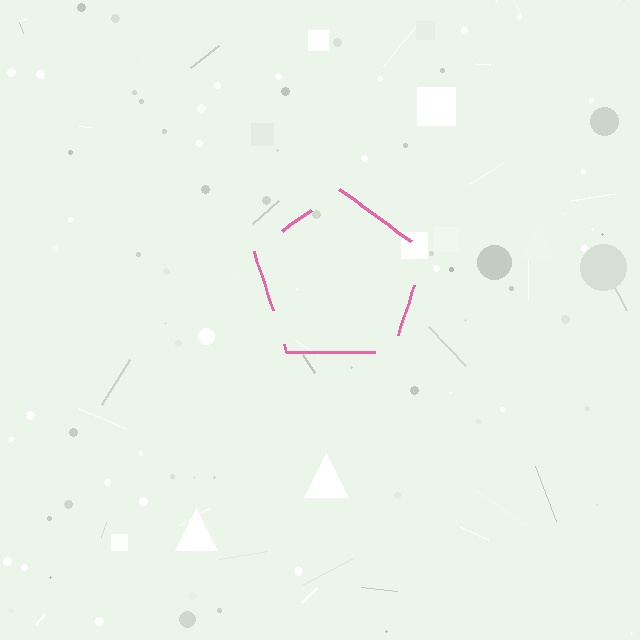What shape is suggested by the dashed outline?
The dashed outline suggests a pentagon.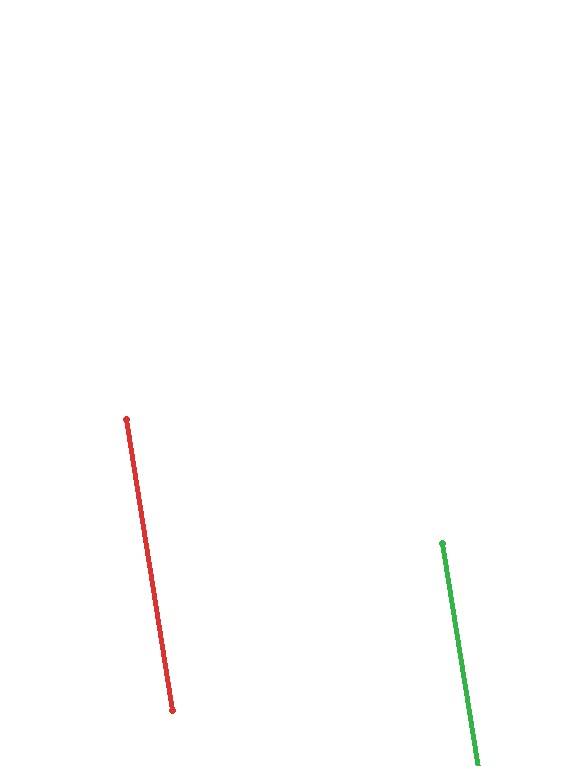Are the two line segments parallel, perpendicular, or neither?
Parallel — their directions differ by only 0.0°.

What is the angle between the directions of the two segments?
Approximately 0 degrees.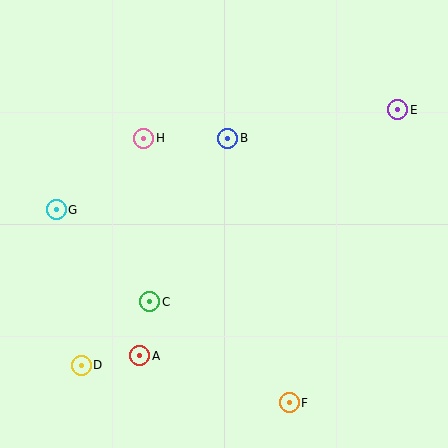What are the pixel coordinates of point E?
Point E is at (398, 110).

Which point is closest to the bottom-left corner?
Point D is closest to the bottom-left corner.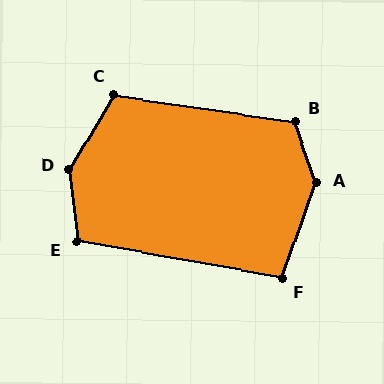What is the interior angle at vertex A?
Approximately 141 degrees (obtuse).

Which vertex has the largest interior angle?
D, at approximately 143 degrees.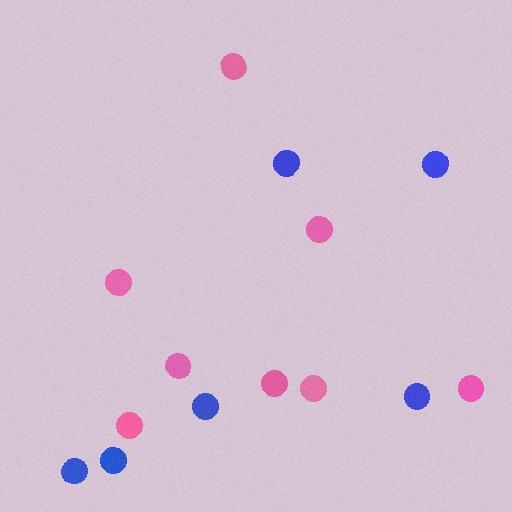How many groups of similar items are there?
There are 2 groups: one group of pink circles (8) and one group of blue circles (6).